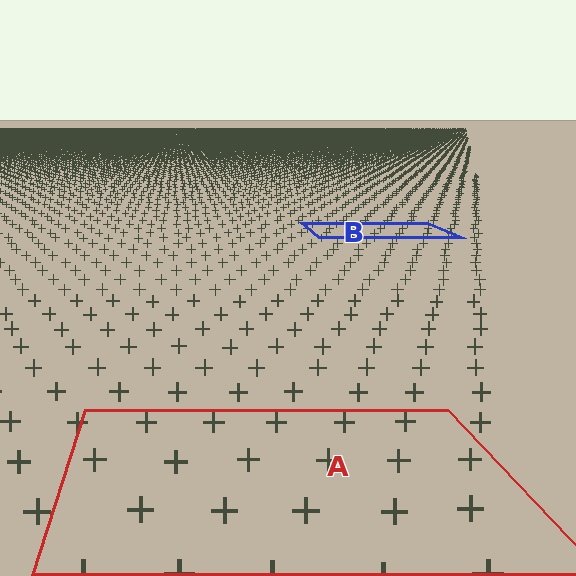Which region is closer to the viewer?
Region A is closer. The texture elements there are larger and more spread out.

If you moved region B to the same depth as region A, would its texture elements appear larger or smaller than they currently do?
They would appear larger. At a closer depth, the same texture elements are projected at a bigger on-screen size.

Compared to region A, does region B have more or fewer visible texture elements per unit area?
Region B has more texture elements per unit area — they are packed more densely because it is farther away.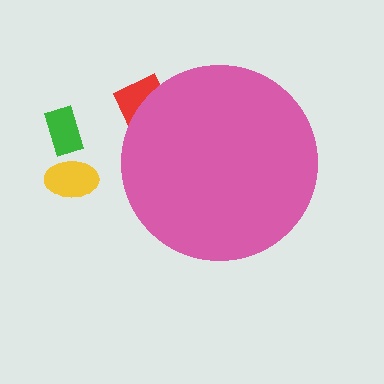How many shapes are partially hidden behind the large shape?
1 shape is partially hidden.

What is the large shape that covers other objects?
A pink circle.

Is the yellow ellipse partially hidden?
No, the yellow ellipse is fully visible.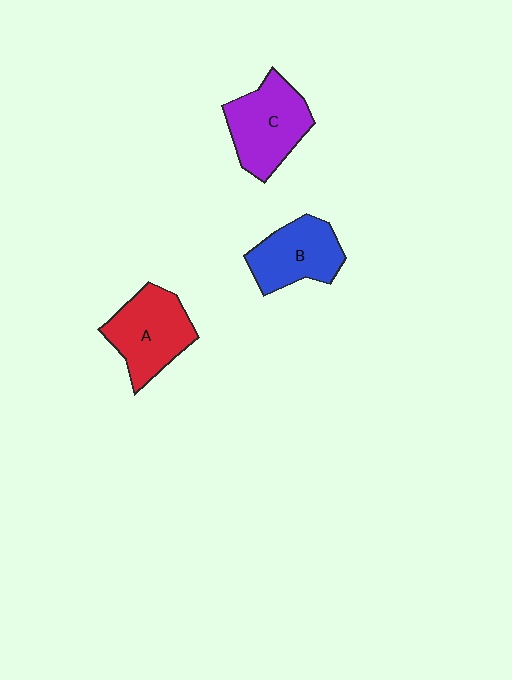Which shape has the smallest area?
Shape B (blue).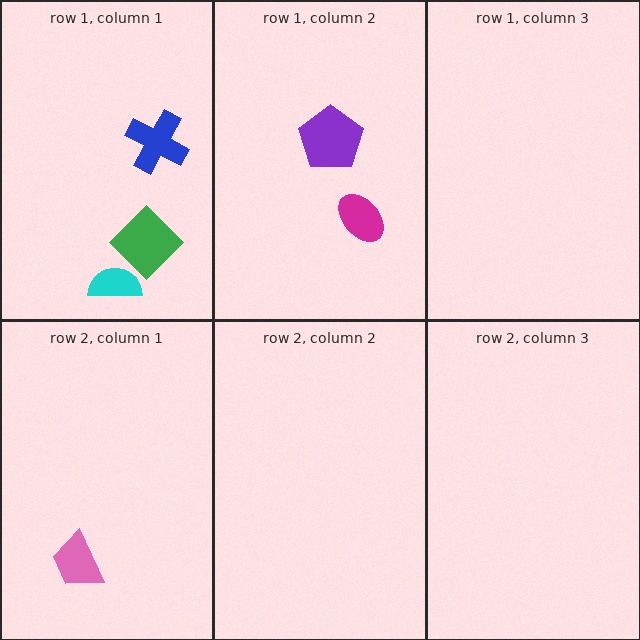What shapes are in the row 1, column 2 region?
The magenta ellipse, the purple pentagon.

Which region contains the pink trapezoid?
The row 2, column 1 region.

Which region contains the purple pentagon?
The row 1, column 2 region.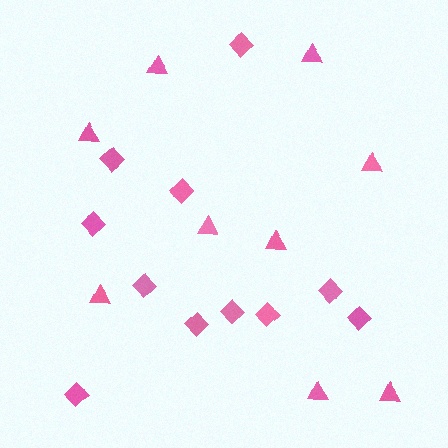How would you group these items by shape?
There are 2 groups: one group of diamonds (11) and one group of triangles (9).